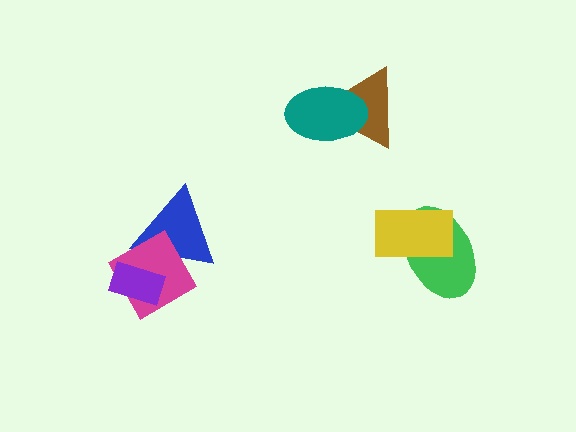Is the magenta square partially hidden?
Yes, it is partially covered by another shape.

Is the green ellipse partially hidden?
Yes, it is partially covered by another shape.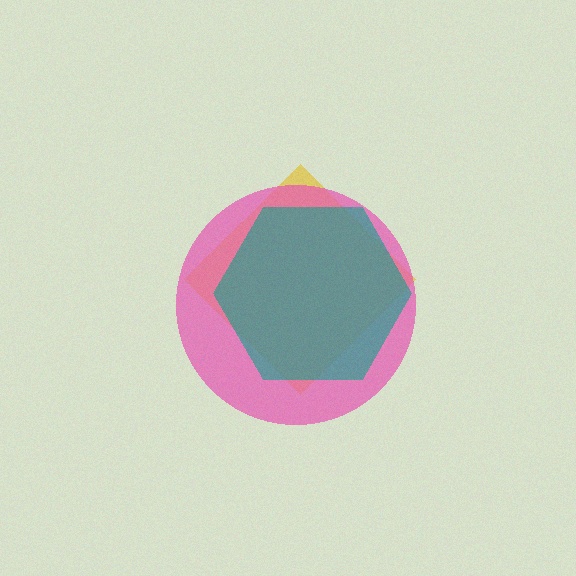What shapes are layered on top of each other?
The layered shapes are: a yellow diamond, a pink circle, a teal hexagon.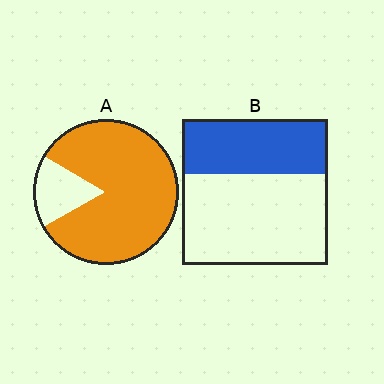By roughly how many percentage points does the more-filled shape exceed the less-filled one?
By roughly 45 percentage points (A over B).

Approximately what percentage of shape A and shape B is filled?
A is approximately 85% and B is approximately 40%.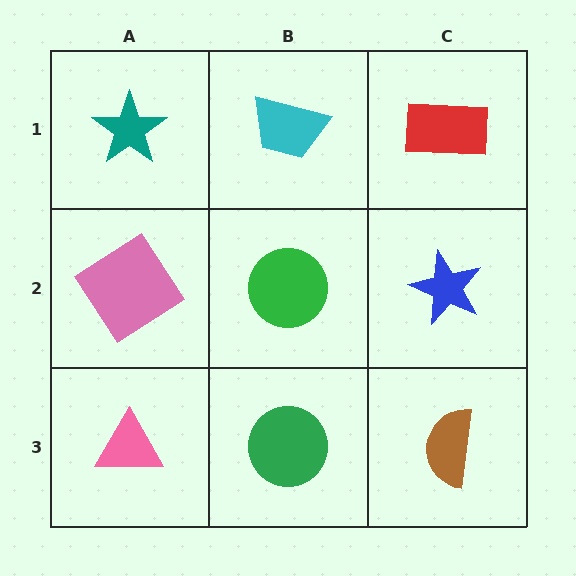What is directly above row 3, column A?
A pink diamond.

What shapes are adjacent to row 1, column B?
A green circle (row 2, column B), a teal star (row 1, column A), a red rectangle (row 1, column C).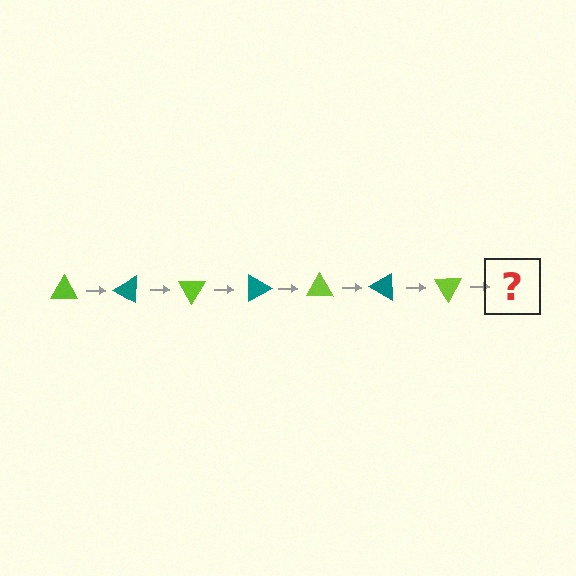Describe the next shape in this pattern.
It should be a teal triangle, rotated 210 degrees from the start.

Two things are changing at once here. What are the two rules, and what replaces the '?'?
The two rules are that it rotates 30 degrees each step and the color cycles through lime and teal. The '?' should be a teal triangle, rotated 210 degrees from the start.